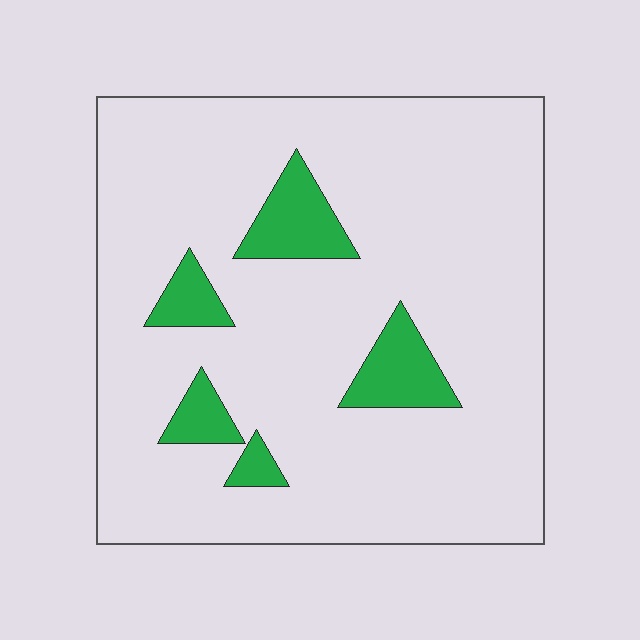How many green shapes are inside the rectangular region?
5.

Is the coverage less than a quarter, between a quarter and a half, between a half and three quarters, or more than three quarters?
Less than a quarter.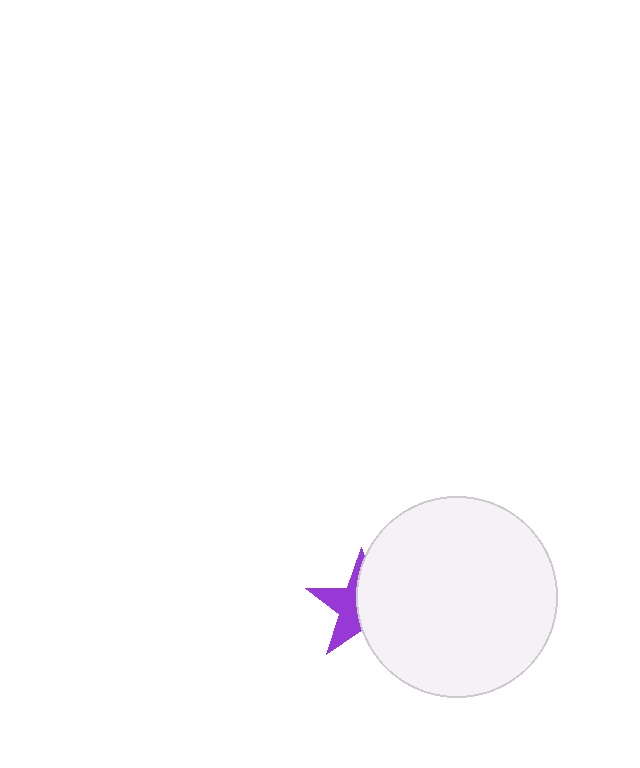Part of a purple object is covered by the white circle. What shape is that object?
It is a star.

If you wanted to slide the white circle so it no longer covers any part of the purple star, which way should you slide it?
Slide it right — that is the most direct way to separate the two shapes.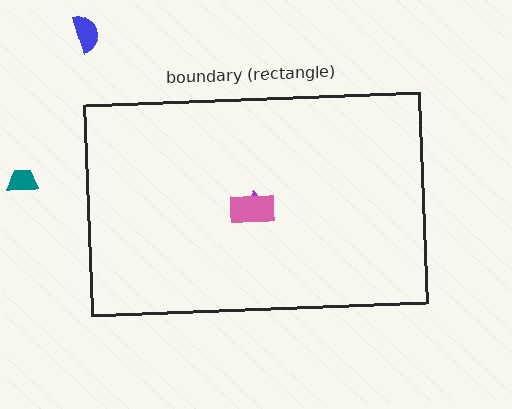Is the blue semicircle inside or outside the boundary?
Outside.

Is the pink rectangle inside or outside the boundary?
Inside.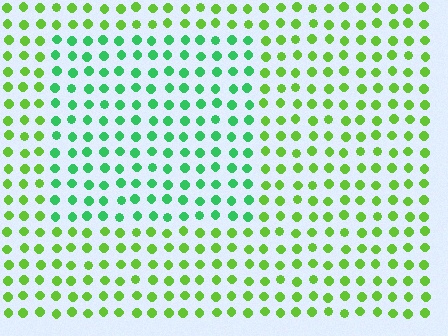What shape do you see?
I see a rectangle.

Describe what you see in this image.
The image is filled with small lime elements in a uniform arrangement. A rectangle-shaped region is visible where the elements are tinted to a slightly different hue, forming a subtle color boundary.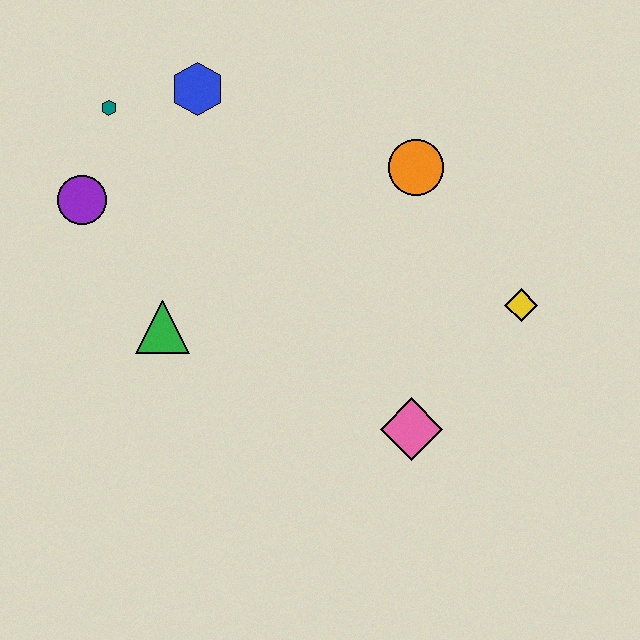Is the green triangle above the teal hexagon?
No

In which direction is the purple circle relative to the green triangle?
The purple circle is above the green triangle.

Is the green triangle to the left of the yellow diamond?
Yes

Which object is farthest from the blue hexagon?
The pink diamond is farthest from the blue hexagon.